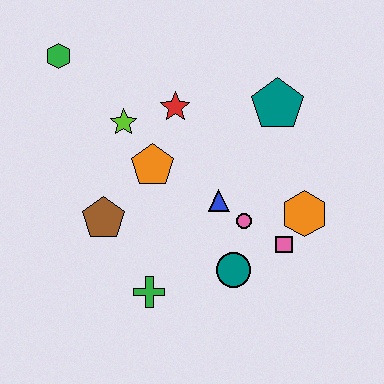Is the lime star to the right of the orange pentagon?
No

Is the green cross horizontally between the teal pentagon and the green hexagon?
Yes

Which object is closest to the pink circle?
The blue triangle is closest to the pink circle.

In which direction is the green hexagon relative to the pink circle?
The green hexagon is to the left of the pink circle.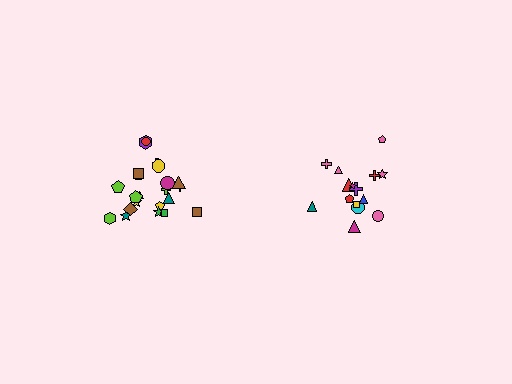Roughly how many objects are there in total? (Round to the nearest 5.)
Roughly 35 objects in total.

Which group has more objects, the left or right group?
The left group.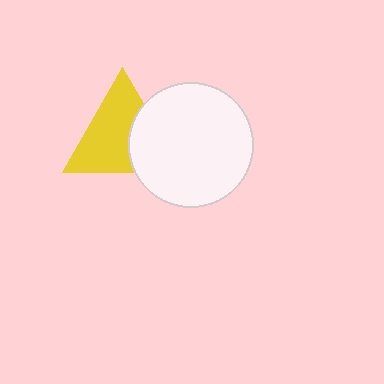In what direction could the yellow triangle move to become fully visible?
The yellow triangle could move left. That would shift it out from behind the white circle entirely.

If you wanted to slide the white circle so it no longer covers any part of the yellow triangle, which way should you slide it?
Slide it right — that is the most direct way to separate the two shapes.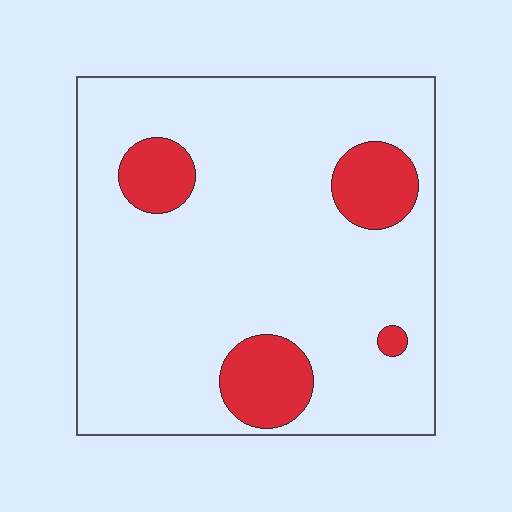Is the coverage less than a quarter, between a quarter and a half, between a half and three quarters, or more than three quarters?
Less than a quarter.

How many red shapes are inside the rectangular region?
4.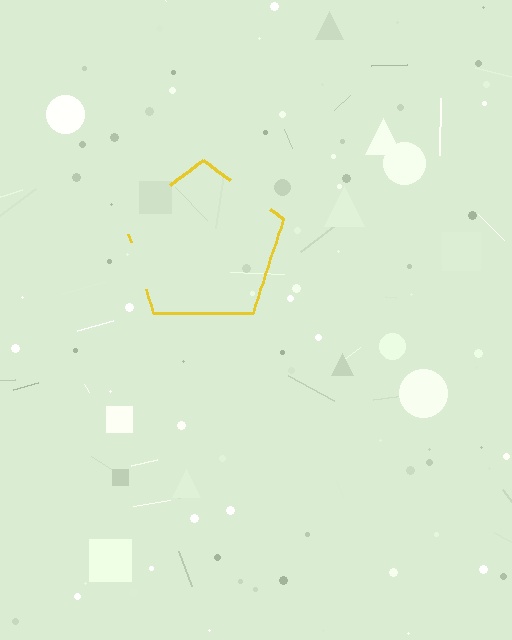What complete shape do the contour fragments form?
The contour fragments form a pentagon.